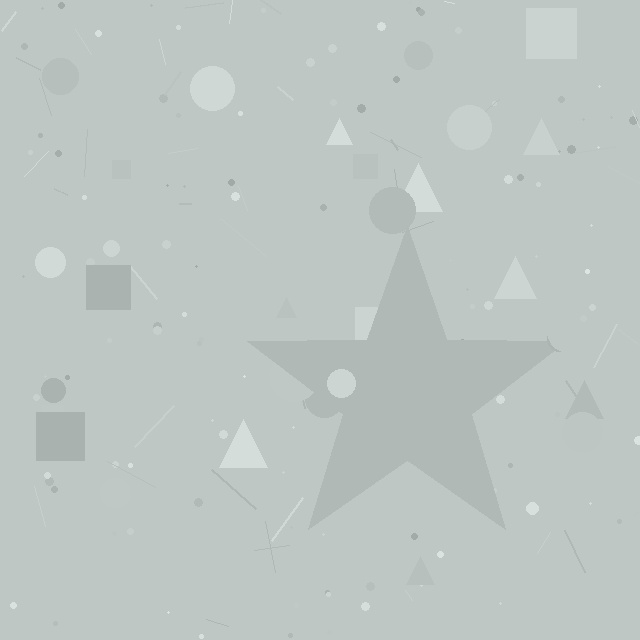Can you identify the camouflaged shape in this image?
The camouflaged shape is a star.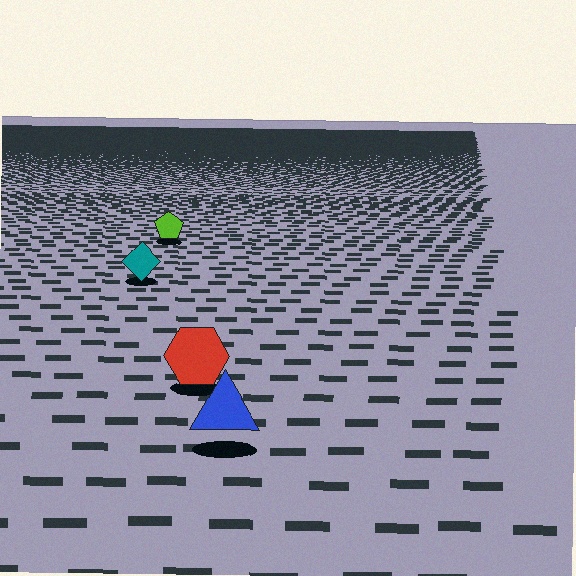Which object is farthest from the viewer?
The lime pentagon is farthest from the viewer. It appears smaller and the ground texture around it is denser.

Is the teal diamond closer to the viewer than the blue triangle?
No. The blue triangle is closer — you can tell from the texture gradient: the ground texture is coarser near it.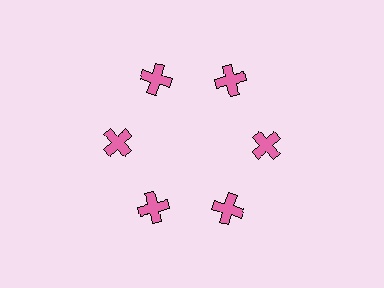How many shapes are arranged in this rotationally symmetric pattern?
There are 6 shapes, arranged in 6 groups of 1.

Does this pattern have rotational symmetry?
Yes, this pattern has 6-fold rotational symmetry. It looks the same after rotating 60 degrees around the center.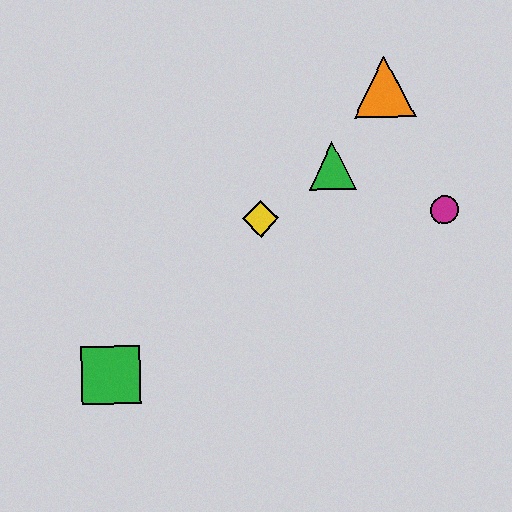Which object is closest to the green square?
The yellow diamond is closest to the green square.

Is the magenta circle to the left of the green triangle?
No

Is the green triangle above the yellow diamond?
Yes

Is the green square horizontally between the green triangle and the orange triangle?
No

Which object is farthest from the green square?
The orange triangle is farthest from the green square.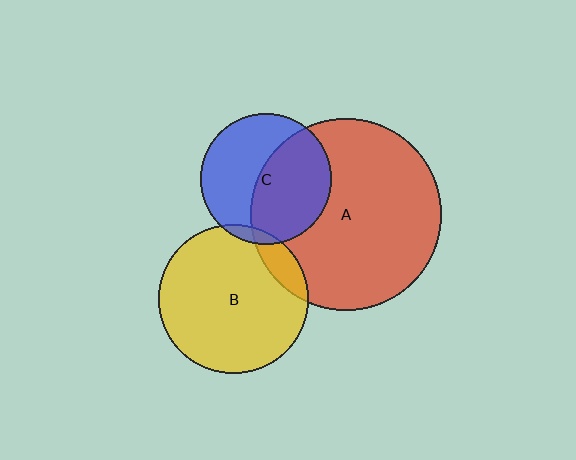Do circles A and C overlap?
Yes.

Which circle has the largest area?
Circle A (red).